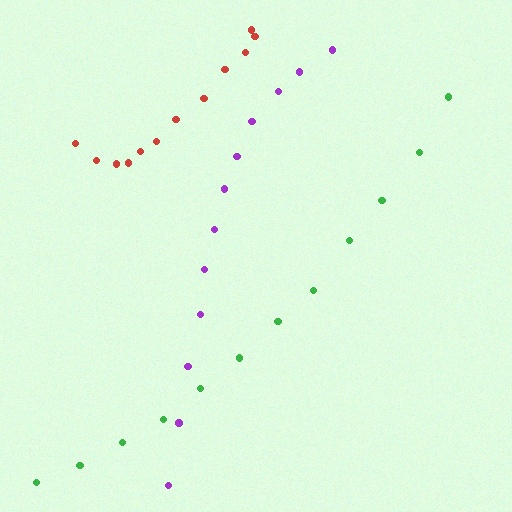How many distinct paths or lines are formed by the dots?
There are 3 distinct paths.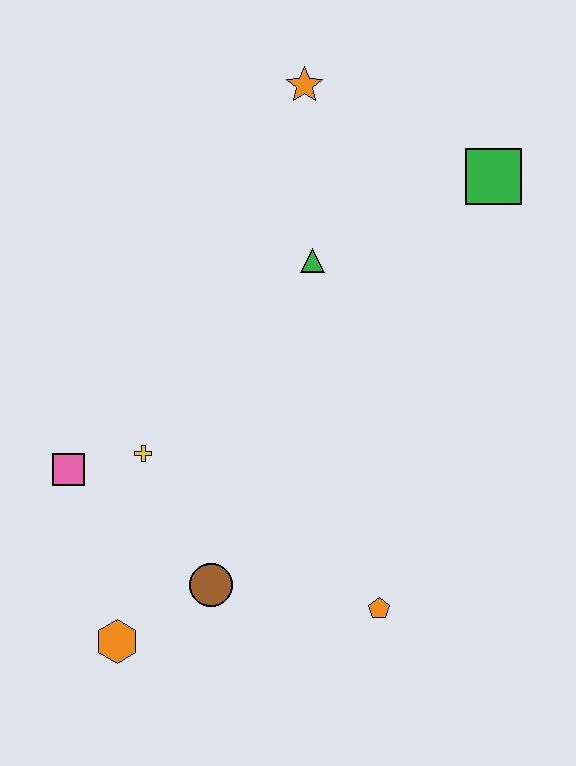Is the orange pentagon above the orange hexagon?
Yes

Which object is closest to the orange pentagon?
The brown circle is closest to the orange pentagon.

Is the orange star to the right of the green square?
No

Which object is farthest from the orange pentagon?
The orange star is farthest from the orange pentagon.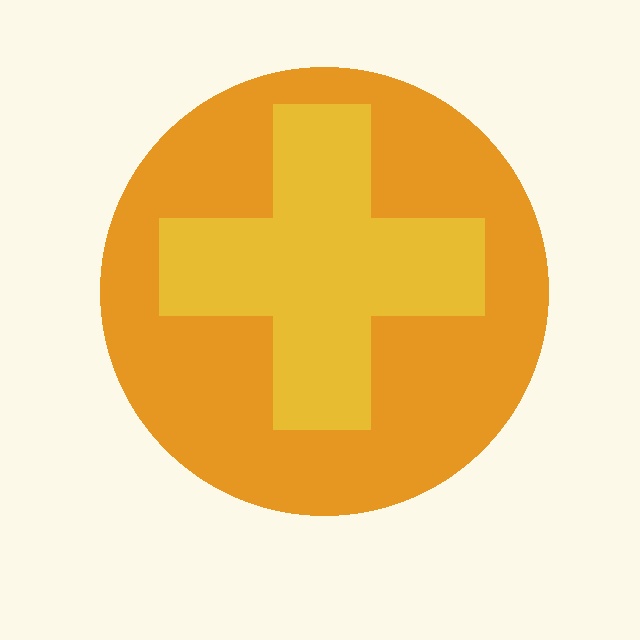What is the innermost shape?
The yellow cross.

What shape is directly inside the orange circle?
The yellow cross.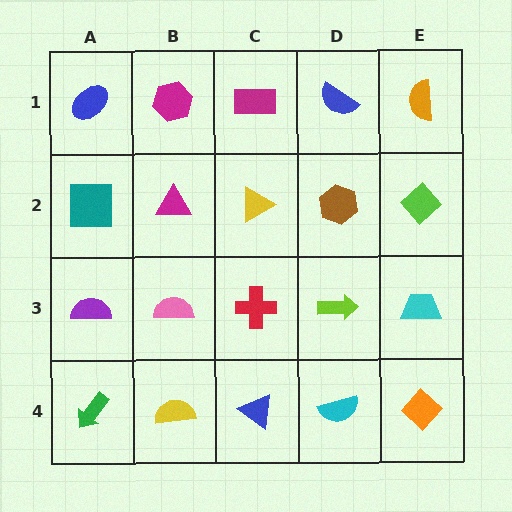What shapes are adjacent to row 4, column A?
A purple semicircle (row 3, column A), a yellow semicircle (row 4, column B).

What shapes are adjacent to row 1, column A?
A teal square (row 2, column A), a magenta hexagon (row 1, column B).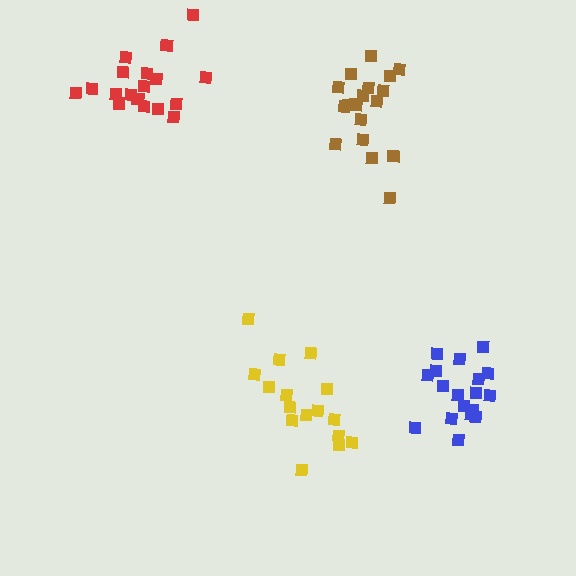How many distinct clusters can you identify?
There are 4 distinct clusters.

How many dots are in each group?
Group 1: 16 dots, Group 2: 19 dots, Group 3: 18 dots, Group 4: 19 dots (72 total).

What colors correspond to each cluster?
The clusters are colored: yellow, brown, red, blue.